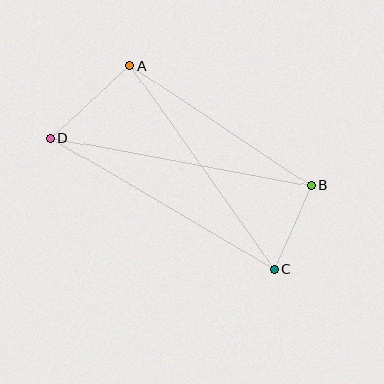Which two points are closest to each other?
Points B and C are closest to each other.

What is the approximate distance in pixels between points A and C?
The distance between A and C is approximately 249 pixels.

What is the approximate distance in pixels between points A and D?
The distance between A and D is approximately 108 pixels.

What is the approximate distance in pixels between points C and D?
The distance between C and D is approximately 260 pixels.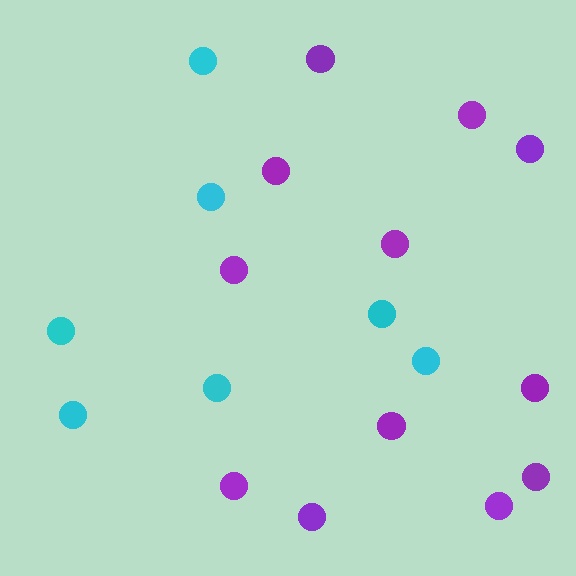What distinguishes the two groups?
There are 2 groups: one group of purple circles (12) and one group of cyan circles (7).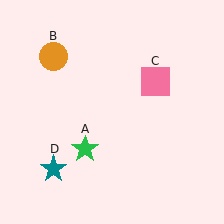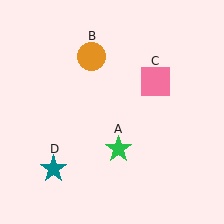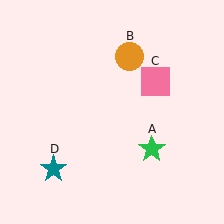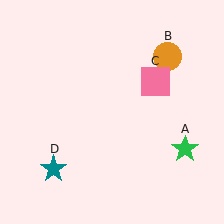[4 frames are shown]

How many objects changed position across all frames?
2 objects changed position: green star (object A), orange circle (object B).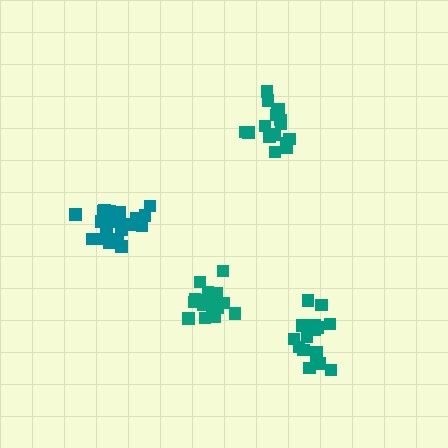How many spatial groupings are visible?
There are 4 spatial groupings.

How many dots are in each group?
Group 1: 17 dots, Group 2: 16 dots, Group 3: 20 dots, Group 4: 17 dots (70 total).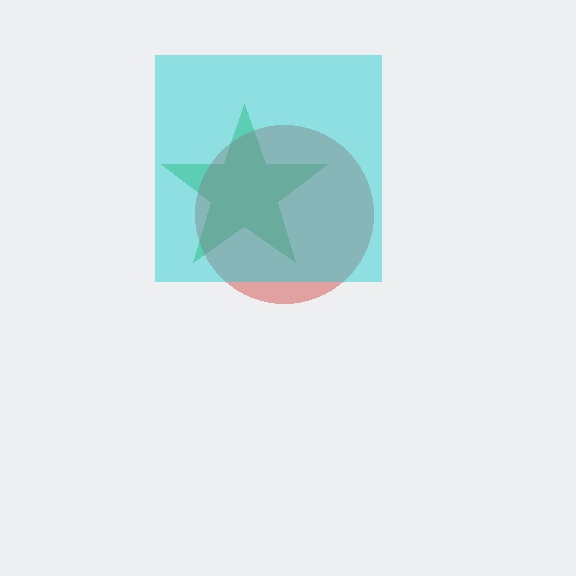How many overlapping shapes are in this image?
There are 3 overlapping shapes in the image.